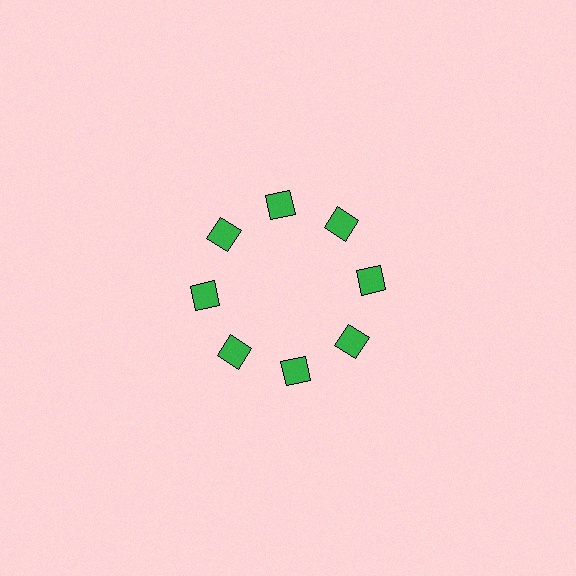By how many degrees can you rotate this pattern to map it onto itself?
The pattern maps onto itself every 45 degrees of rotation.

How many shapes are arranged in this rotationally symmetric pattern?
There are 8 shapes, arranged in 8 groups of 1.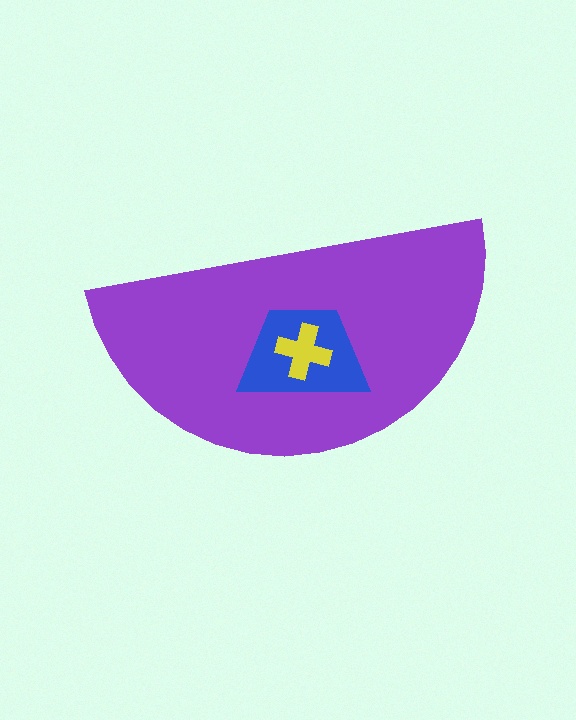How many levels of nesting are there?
3.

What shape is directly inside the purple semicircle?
The blue trapezoid.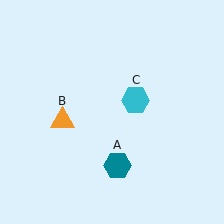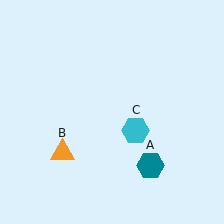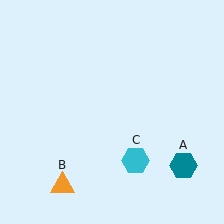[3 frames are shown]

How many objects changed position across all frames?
3 objects changed position: teal hexagon (object A), orange triangle (object B), cyan hexagon (object C).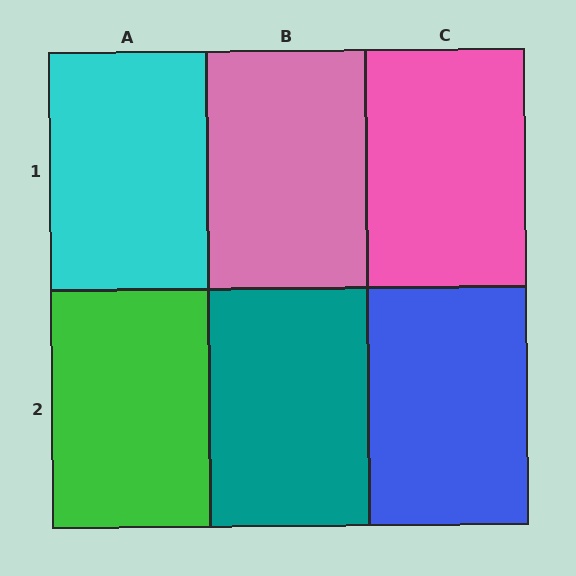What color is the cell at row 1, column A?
Cyan.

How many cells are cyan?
1 cell is cyan.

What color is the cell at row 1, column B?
Pink.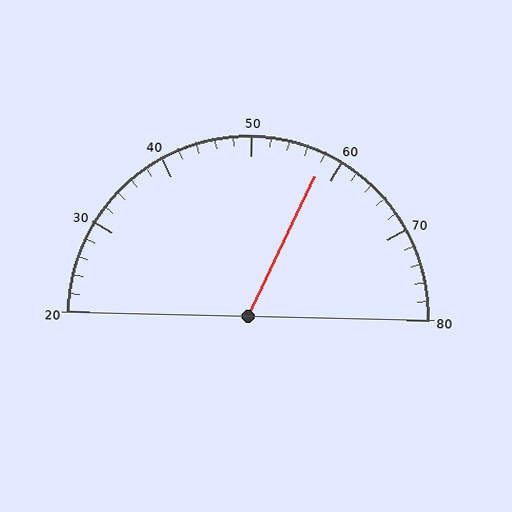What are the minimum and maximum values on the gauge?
The gauge ranges from 20 to 80.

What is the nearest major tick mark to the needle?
The nearest major tick mark is 60.